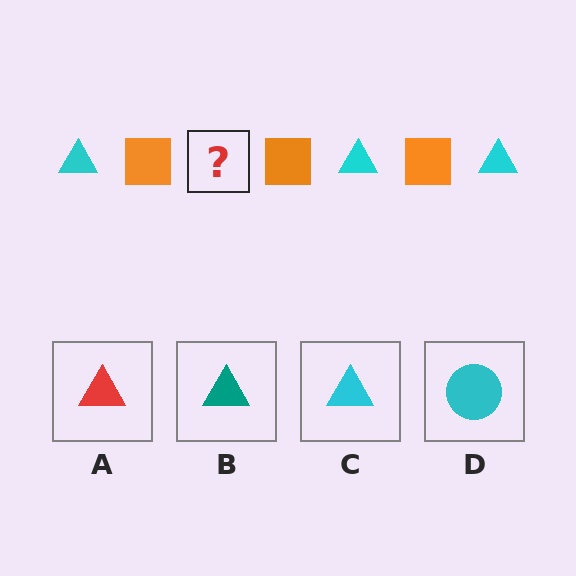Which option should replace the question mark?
Option C.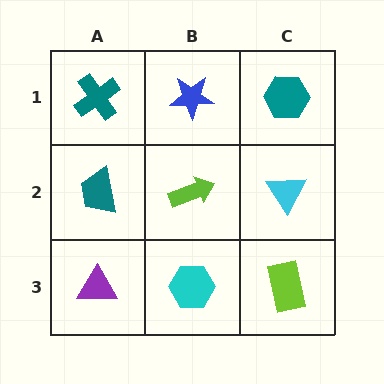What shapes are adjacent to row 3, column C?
A cyan triangle (row 2, column C), a cyan hexagon (row 3, column B).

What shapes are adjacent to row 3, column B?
A lime arrow (row 2, column B), a purple triangle (row 3, column A), a lime rectangle (row 3, column C).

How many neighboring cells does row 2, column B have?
4.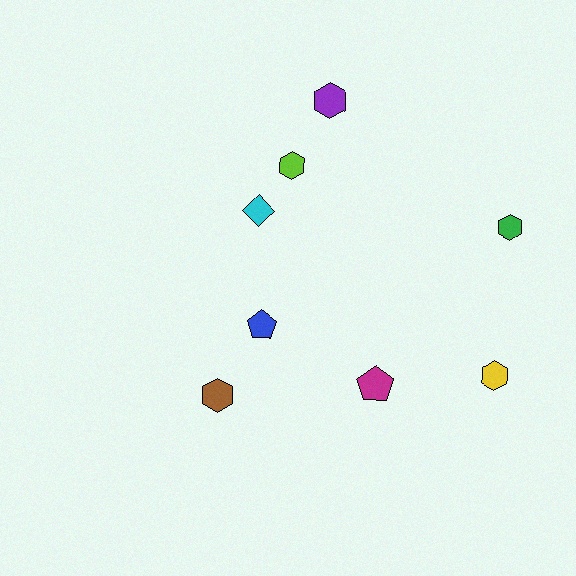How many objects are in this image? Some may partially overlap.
There are 8 objects.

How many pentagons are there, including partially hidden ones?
There are 2 pentagons.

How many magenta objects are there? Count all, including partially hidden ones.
There is 1 magenta object.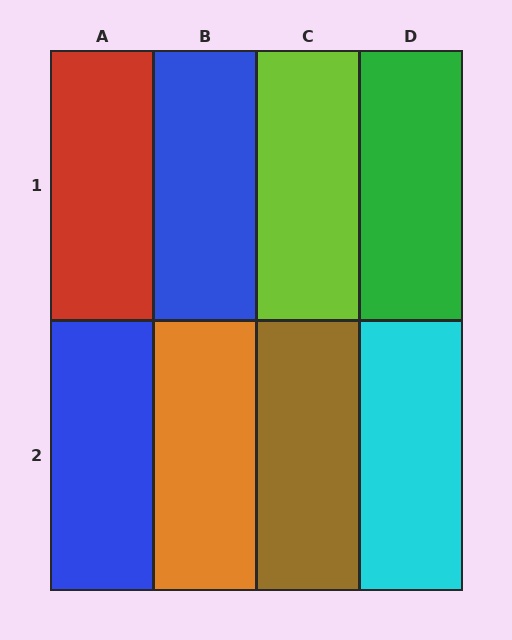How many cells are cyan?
1 cell is cyan.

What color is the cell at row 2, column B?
Orange.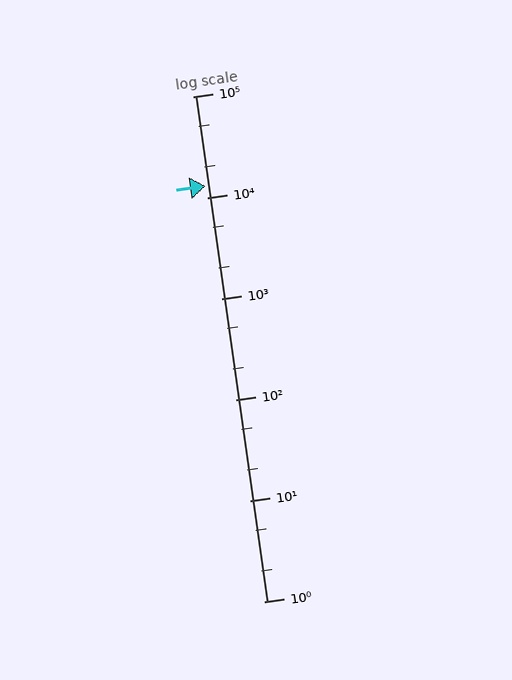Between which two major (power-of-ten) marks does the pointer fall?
The pointer is between 10000 and 100000.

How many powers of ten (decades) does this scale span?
The scale spans 5 decades, from 1 to 100000.